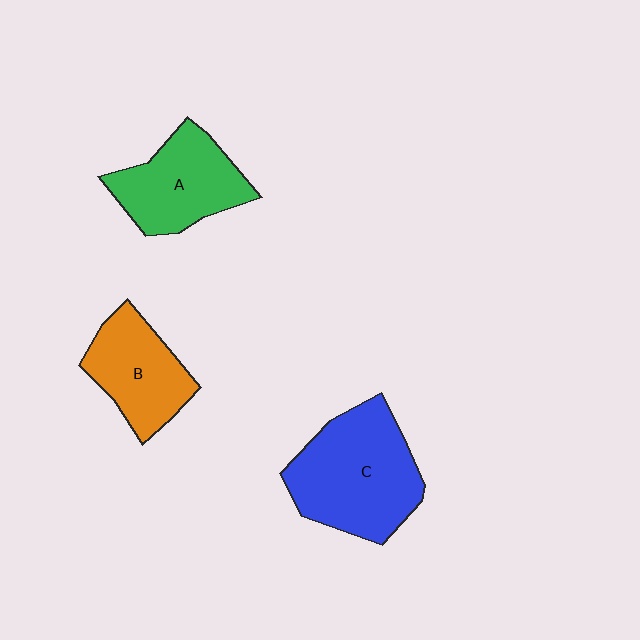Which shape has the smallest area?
Shape B (orange).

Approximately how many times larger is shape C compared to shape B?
Approximately 1.5 times.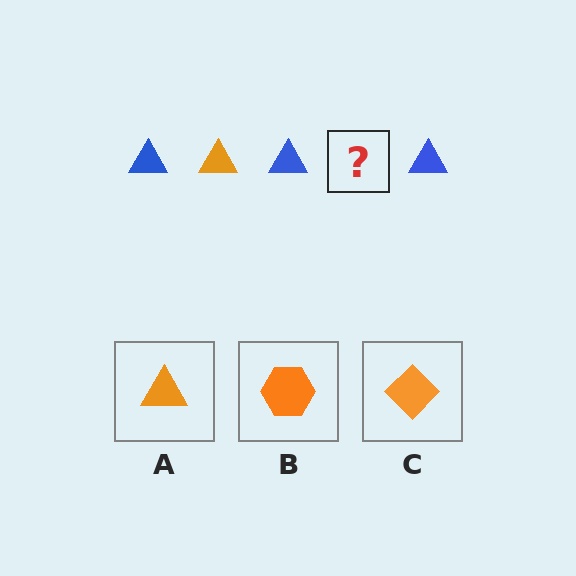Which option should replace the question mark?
Option A.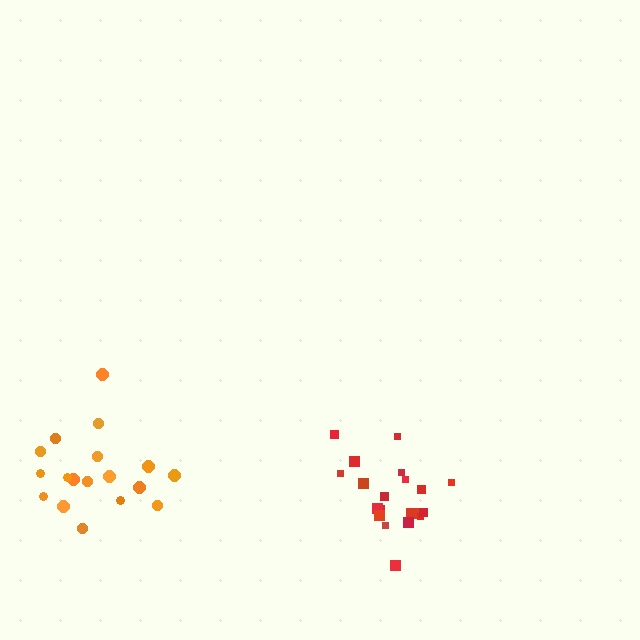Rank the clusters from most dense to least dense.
red, orange.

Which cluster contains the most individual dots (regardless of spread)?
Red (20).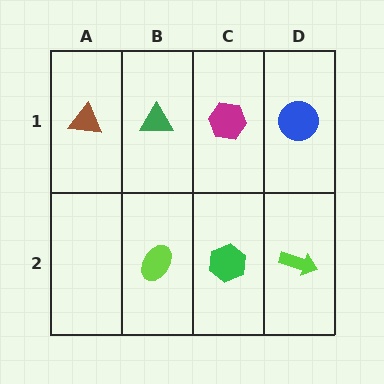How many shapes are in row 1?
4 shapes.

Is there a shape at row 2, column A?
No, that cell is empty.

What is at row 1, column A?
A brown triangle.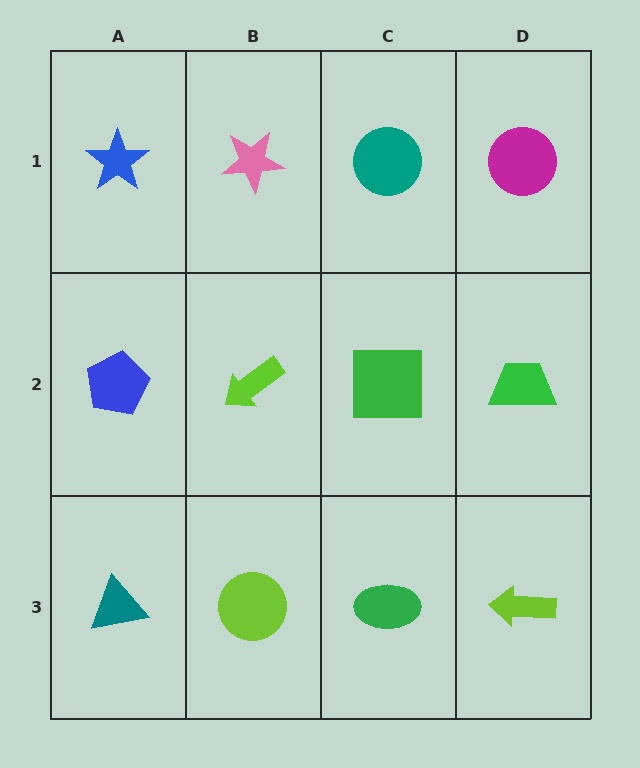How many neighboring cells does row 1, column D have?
2.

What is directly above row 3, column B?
A lime arrow.